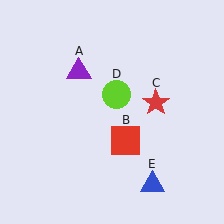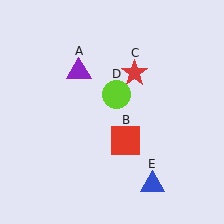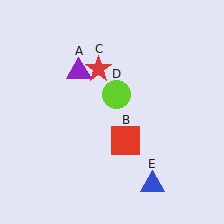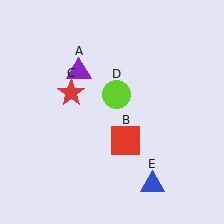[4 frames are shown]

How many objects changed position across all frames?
1 object changed position: red star (object C).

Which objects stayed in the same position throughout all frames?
Purple triangle (object A) and red square (object B) and lime circle (object D) and blue triangle (object E) remained stationary.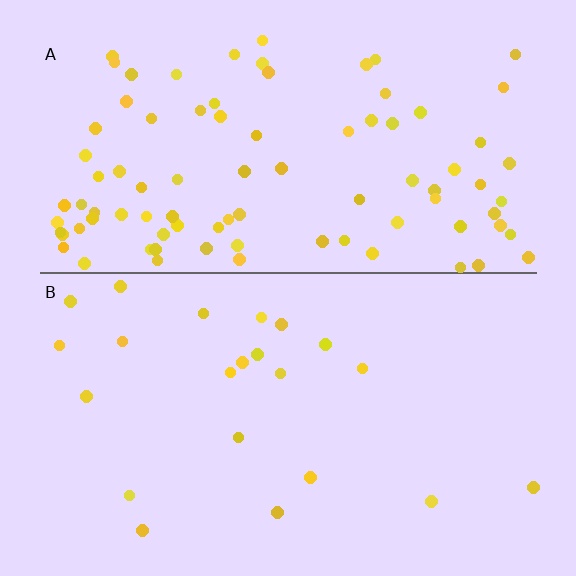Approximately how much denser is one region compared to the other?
Approximately 4.1× — region A over region B.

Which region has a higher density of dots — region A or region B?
A (the top).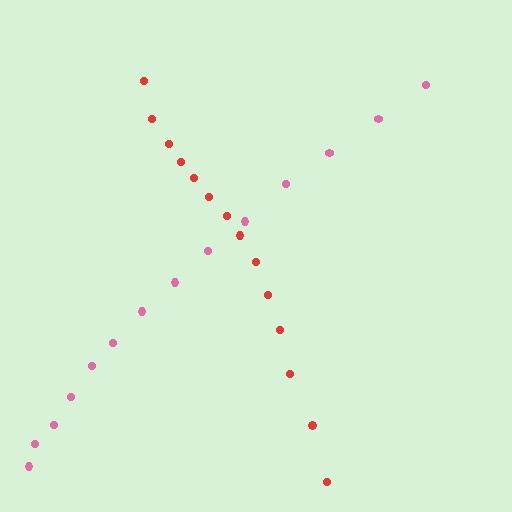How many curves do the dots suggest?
There are 2 distinct paths.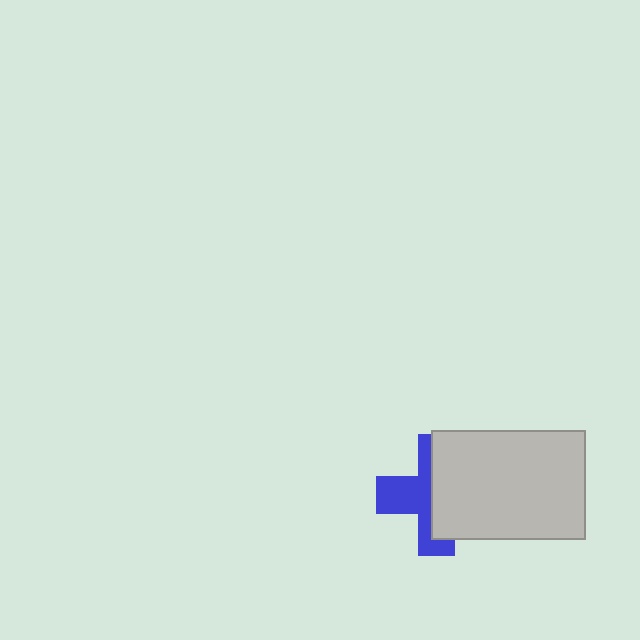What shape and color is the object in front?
The object in front is a light gray rectangle.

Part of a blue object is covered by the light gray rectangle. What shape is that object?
It is a cross.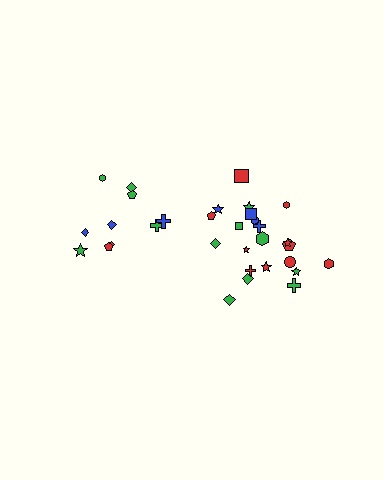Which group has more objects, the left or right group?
The right group.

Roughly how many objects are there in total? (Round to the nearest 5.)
Roughly 30 objects in total.